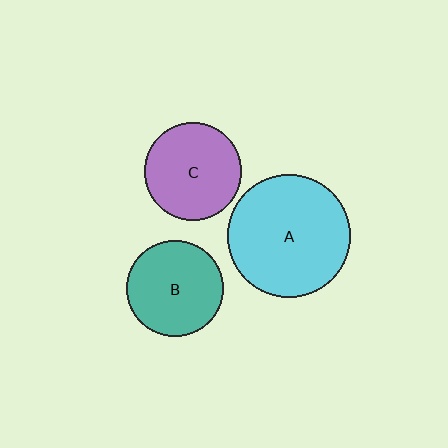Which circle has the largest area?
Circle A (cyan).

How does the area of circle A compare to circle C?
Approximately 1.6 times.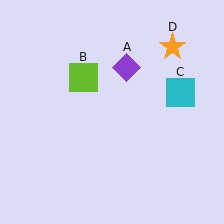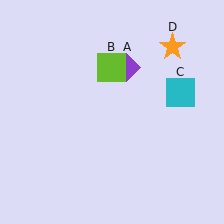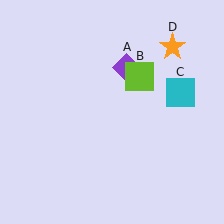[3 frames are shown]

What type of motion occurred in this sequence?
The lime square (object B) rotated clockwise around the center of the scene.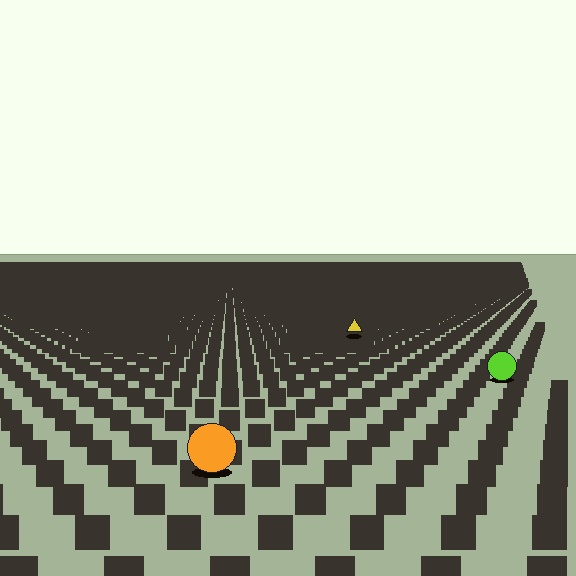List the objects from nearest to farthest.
From nearest to farthest: the orange circle, the lime circle, the yellow triangle.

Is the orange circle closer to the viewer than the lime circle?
Yes. The orange circle is closer — you can tell from the texture gradient: the ground texture is coarser near it.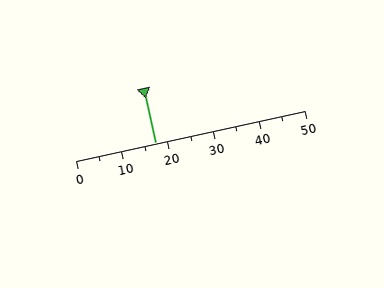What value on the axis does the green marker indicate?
The marker indicates approximately 17.5.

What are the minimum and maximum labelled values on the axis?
The axis runs from 0 to 50.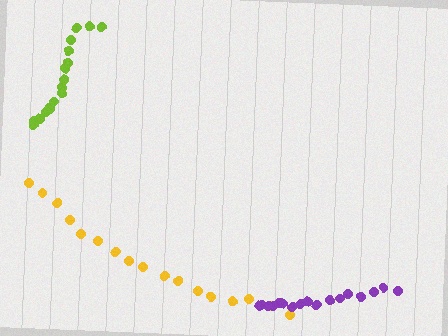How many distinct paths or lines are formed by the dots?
There are 3 distinct paths.